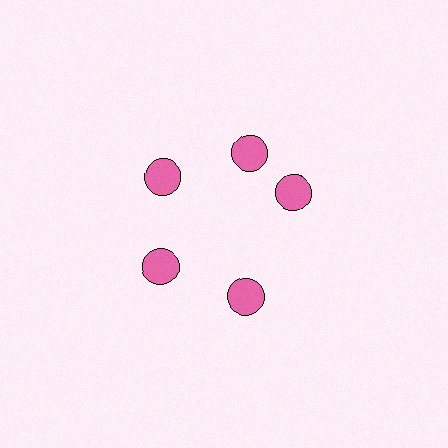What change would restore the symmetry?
The symmetry would be restored by rotating it back into even spacing with its neighbors so that all 5 circles sit at equal angles and equal distance from the center.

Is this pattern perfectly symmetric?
No. The 5 pink circles are arranged in a ring, but one element near the 3 o'clock position is rotated out of alignment along the ring, breaking the 5-fold rotational symmetry.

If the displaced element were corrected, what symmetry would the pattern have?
It would have 5-fold rotational symmetry — the pattern would map onto itself every 72 degrees.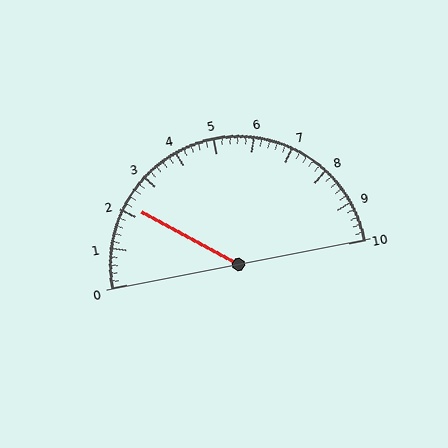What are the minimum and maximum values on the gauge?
The gauge ranges from 0 to 10.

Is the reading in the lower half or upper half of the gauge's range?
The reading is in the lower half of the range (0 to 10).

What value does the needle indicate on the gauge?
The needle indicates approximately 2.2.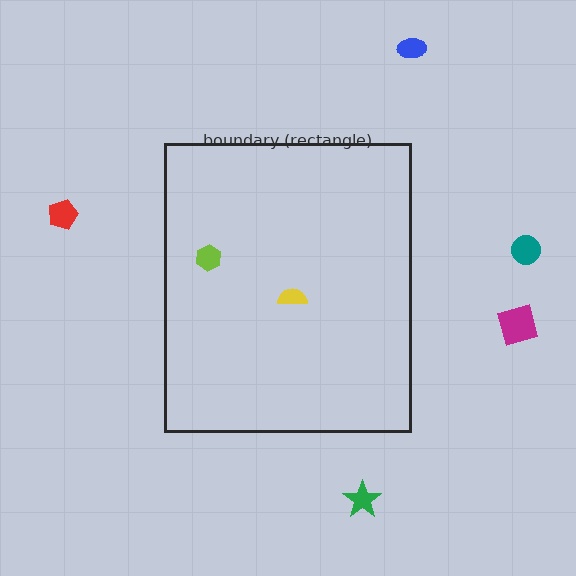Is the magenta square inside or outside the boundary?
Outside.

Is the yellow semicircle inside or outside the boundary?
Inside.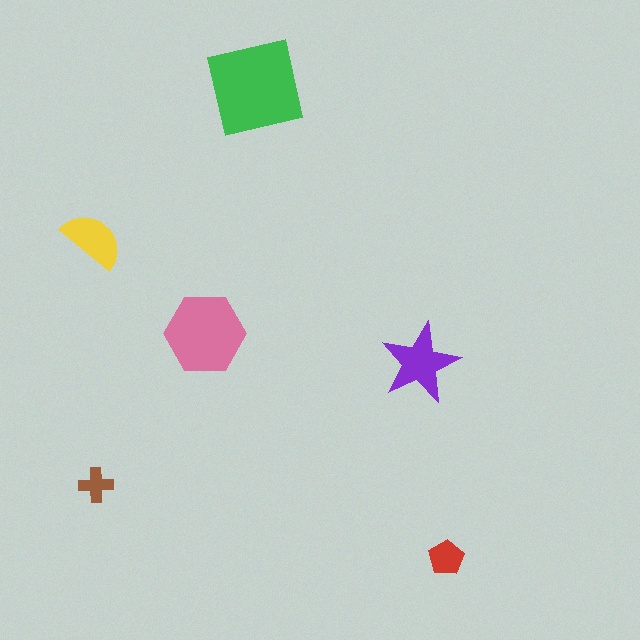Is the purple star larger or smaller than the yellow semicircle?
Larger.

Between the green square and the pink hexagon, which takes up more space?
The green square.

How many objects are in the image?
There are 6 objects in the image.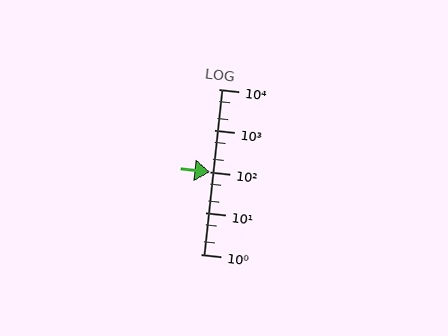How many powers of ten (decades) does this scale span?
The scale spans 4 decades, from 1 to 10000.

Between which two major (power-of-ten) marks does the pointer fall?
The pointer is between 100 and 1000.